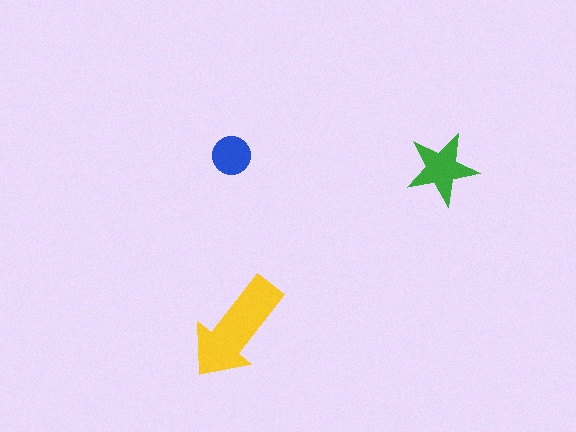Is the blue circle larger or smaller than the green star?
Smaller.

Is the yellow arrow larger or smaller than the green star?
Larger.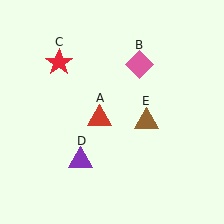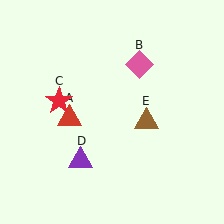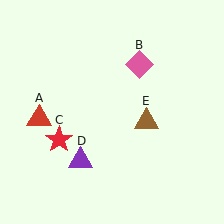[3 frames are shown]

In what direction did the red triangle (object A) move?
The red triangle (object A) moved left.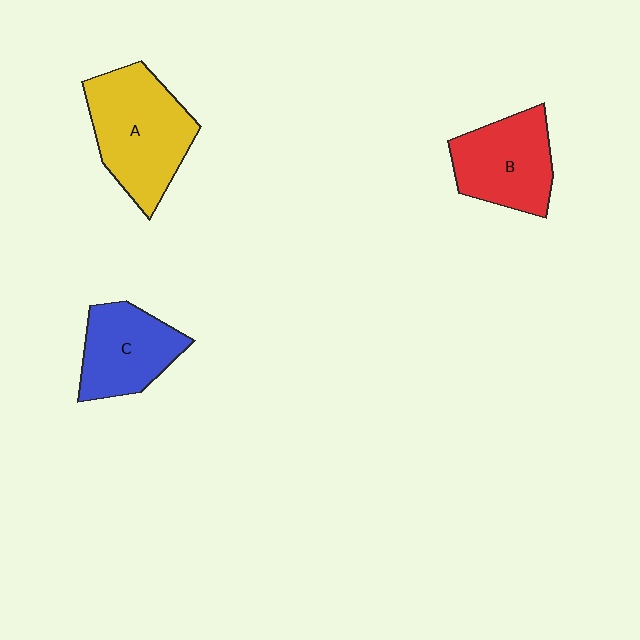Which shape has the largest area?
Shape A (yellow).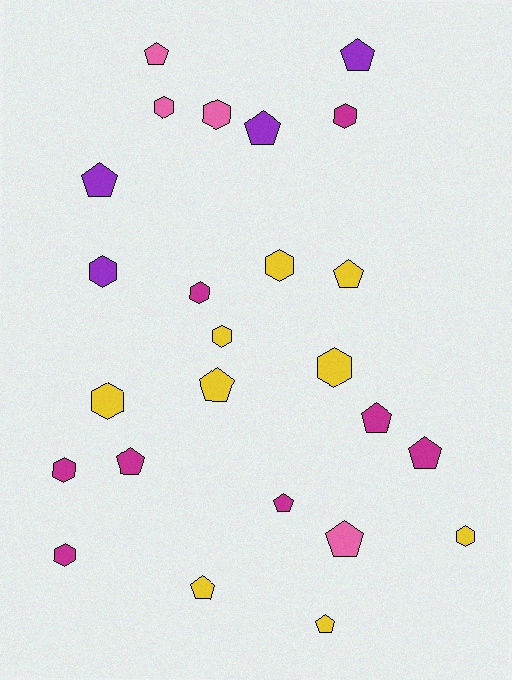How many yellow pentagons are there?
There are 4 yellow pentagons.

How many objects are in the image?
There are 25 objects.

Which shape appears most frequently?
Pentagon, with 13 objects.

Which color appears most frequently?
Yellow, with 9 objects.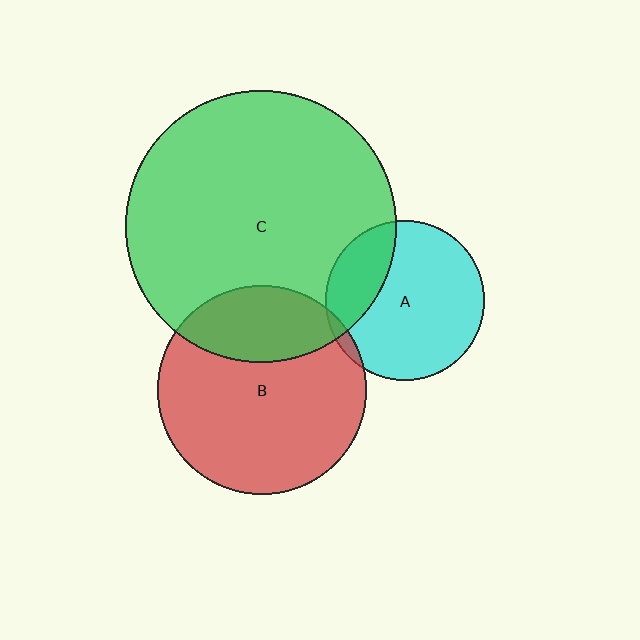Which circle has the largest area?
Circle C (green).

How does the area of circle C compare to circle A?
Approximately 2.9 times.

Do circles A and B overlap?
Yes.